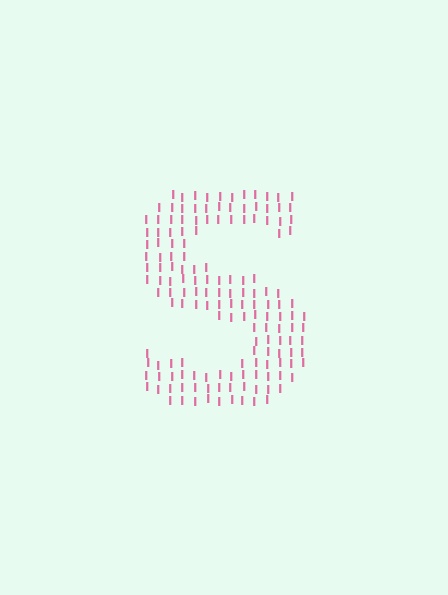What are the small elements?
The small elements are letter I's.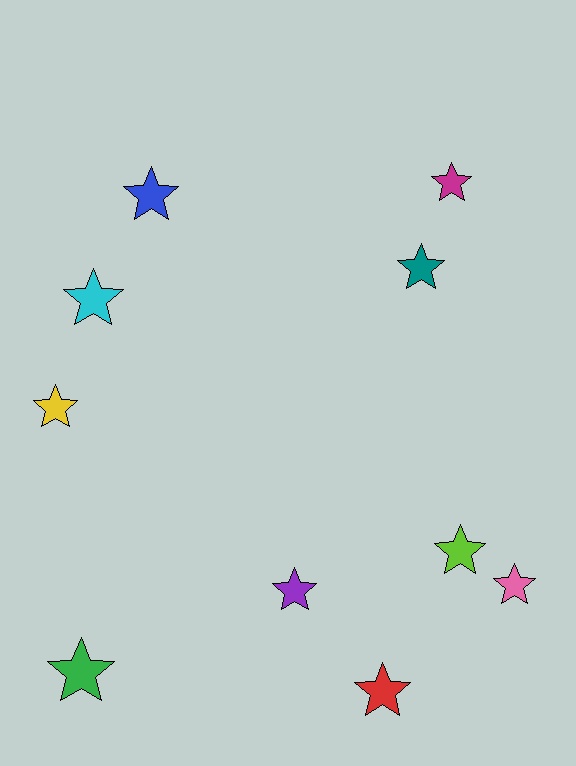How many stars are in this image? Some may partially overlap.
There are 10 stars.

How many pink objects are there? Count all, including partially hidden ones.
There is 1 pink object.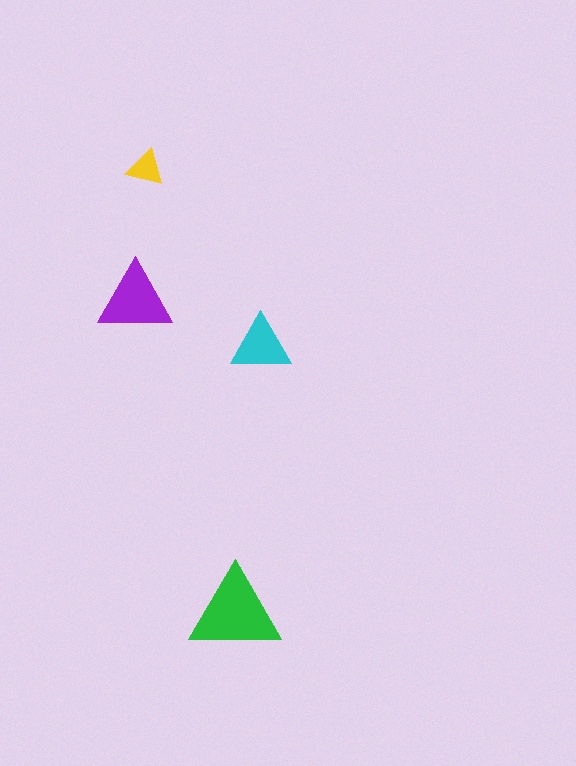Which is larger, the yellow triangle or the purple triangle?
The purple one.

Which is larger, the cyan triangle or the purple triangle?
The purple one.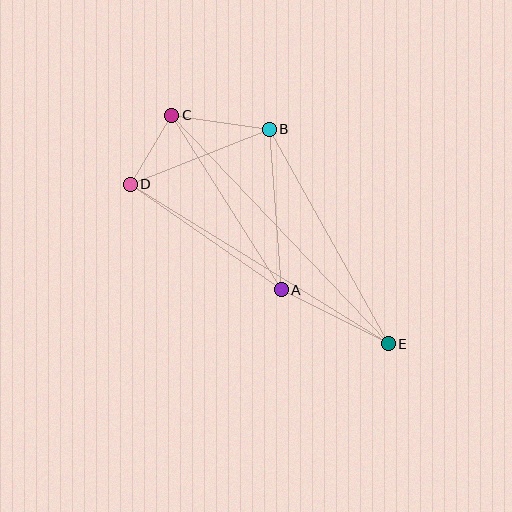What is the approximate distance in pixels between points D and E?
The distance between D and E is approximately 303 pixels.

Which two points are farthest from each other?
Points C and E are farthest from each other.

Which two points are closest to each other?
Points C and D are closest to each other.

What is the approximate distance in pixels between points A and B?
The distance between A and B is approximately 161 pixels.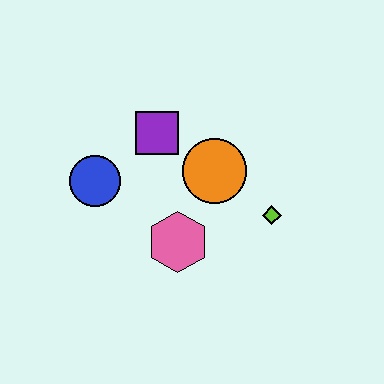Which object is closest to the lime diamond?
The orange circle is closest to the lime diamond.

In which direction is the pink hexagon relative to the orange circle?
The pink hexagon is below the orange circle.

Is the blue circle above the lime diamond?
Yes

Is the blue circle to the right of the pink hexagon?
No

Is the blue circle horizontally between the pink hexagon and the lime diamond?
No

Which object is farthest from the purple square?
The lime diamond is farthest from the purple square.